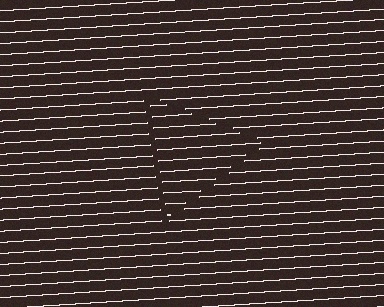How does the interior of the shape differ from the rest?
The interior of the shape contains the same grating, shifted by half a period — the contour is defined by the phase discontinuity where line-ends from the inner and outer gratings abut.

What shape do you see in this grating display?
An illusory triangle. The interior of the shape contains the same grating, shifted by half a period — the contour is defined by the phase discontinuity where line-ends from the inner and outer gratings abut.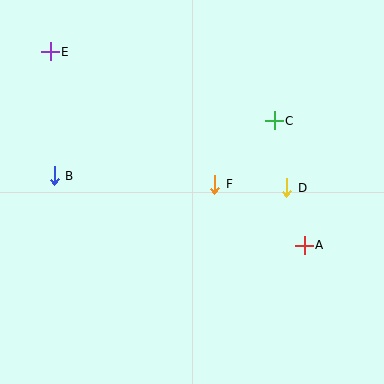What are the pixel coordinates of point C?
Point C is at (274, 121).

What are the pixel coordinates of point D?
Point D is at (287, 188).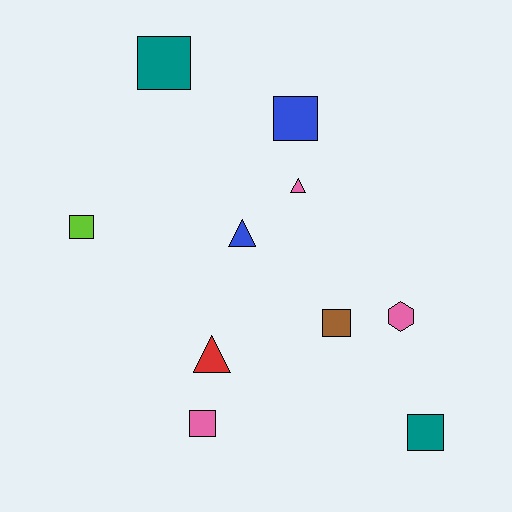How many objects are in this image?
There are 10 objects.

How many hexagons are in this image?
There is 1 hexagon.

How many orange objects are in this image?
There are no orange objects.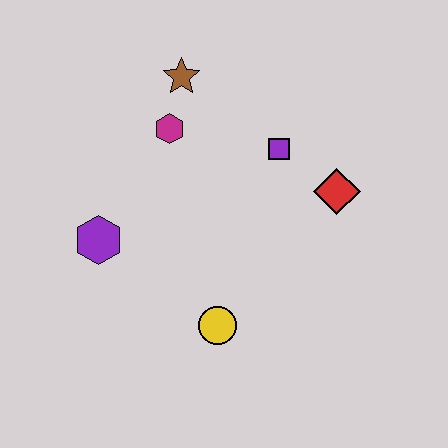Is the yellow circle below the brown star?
Yes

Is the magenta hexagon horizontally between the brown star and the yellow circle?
No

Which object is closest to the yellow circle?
The purple hexagon is closest to the yellow circle.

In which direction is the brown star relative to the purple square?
The brown star is to the left of the purple square.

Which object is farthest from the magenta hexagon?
The yellow circle is farthest from the magenta hexagon.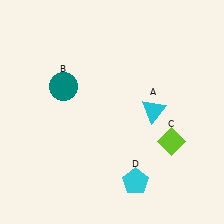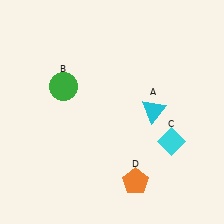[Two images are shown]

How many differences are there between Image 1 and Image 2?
There are 3 differences between the two images.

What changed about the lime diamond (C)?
In Image 1, C is lime. In Image 2, it changed to cyan.